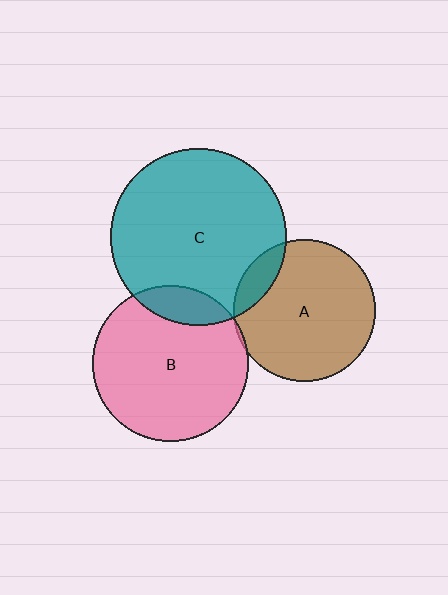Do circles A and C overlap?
Yes.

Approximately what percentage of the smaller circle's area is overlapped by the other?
Approximately 10%.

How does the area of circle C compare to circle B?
Approximately 1.3 times.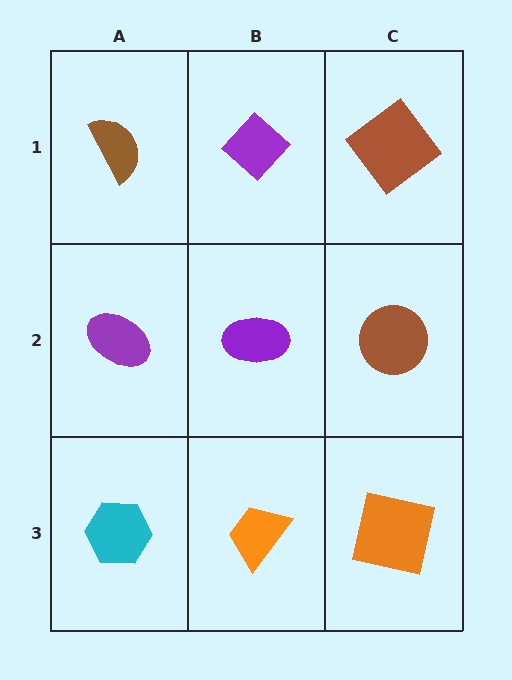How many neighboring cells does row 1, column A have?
2.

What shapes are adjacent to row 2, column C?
A brown diamond (row 1, column C), an orange square (row 3, column C), a purple ellipse (row 2, column B).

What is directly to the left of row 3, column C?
An orange trapezoid.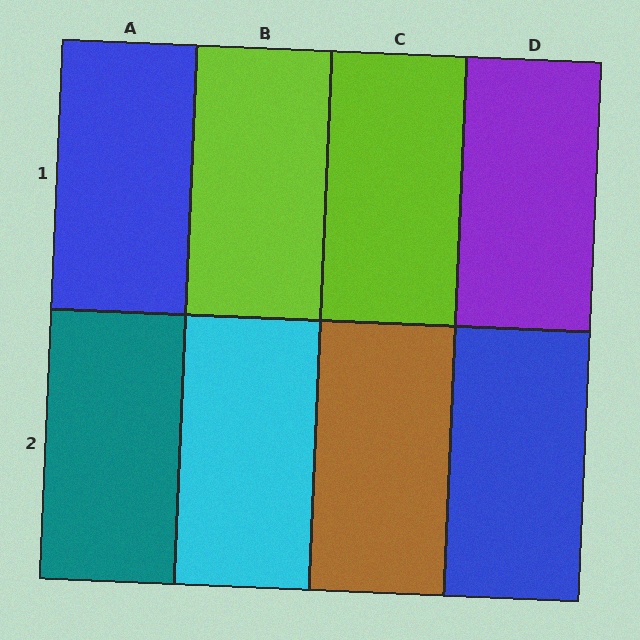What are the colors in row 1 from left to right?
Blue, lime, lime, purple.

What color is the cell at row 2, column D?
Blue.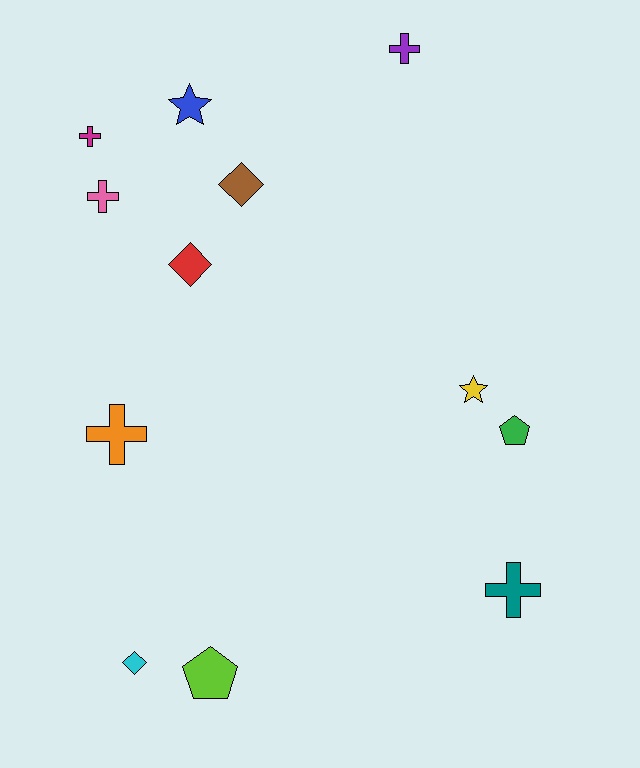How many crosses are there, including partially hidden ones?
There are 5 crosses.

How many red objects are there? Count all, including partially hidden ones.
There is 1 red object.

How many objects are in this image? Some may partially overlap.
There are 12 objects.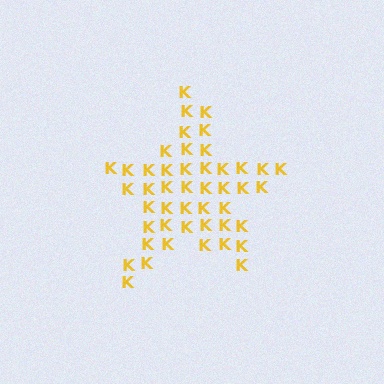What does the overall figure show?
The overall figure shows a star.